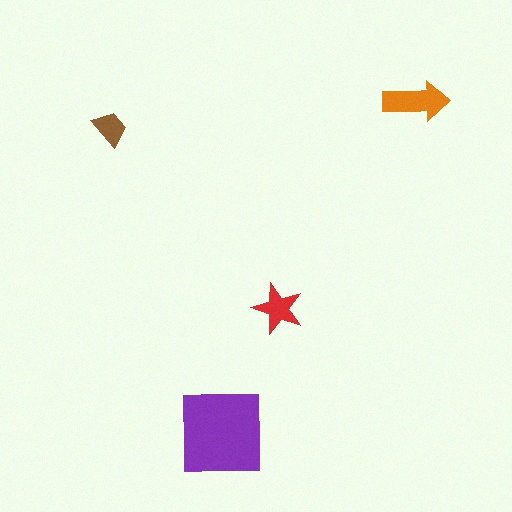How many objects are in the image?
There are 4 objects in the image.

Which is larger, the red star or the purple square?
The purple square.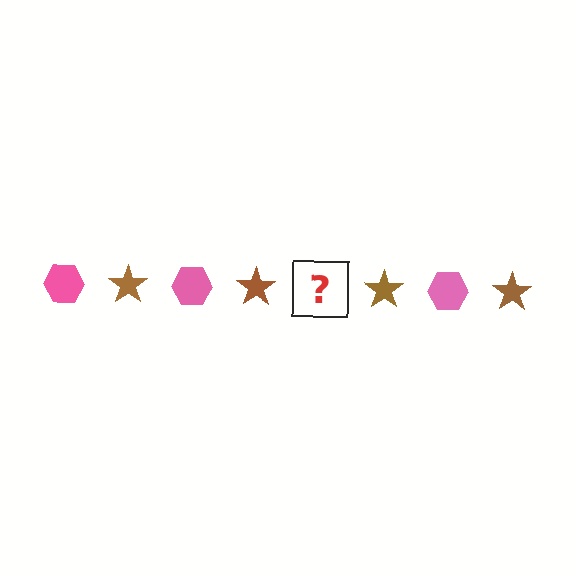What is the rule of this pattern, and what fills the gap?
The rule is that the pattern alternates between pink hexagon and brown star. The gap should be filled with a pink hexagon.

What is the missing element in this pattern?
The missing element is a pink hexagon.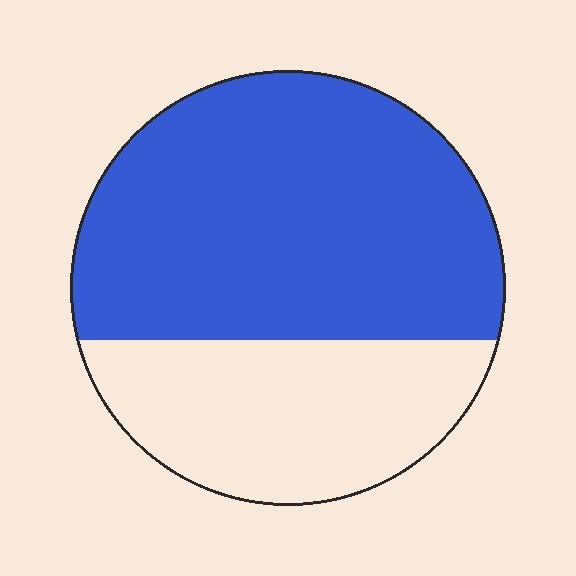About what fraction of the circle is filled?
About two thirds (2/3).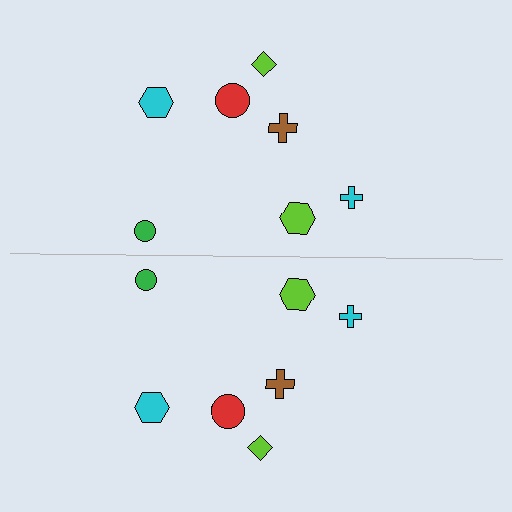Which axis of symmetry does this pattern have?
The pattern has a horizontal axis of symmetry running through the center of the image.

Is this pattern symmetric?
Yes, this pattern has bilateral (reflection) symmetry.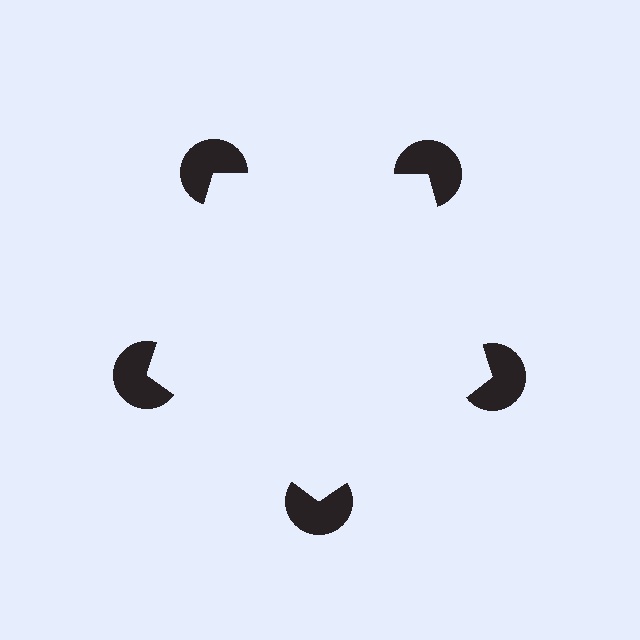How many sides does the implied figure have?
5 sides.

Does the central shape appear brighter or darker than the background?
It typically appears slightly brighter than the background, even though no actual brightness change is drawn.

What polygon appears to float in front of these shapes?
An illusory pentagon — its edges are inferred from the aligned wedge cuts in the pac-man discs, not physically drawn.